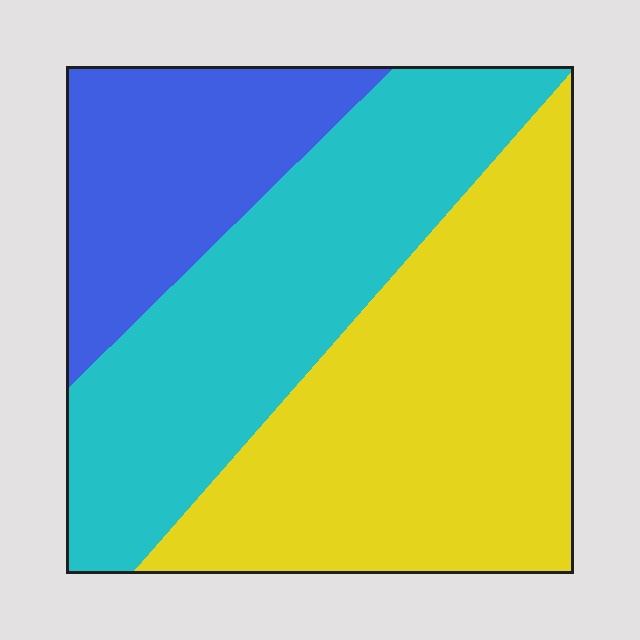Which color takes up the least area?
Blue, at roughly 20%.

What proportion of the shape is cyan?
Cyan covers about 35% of the shape.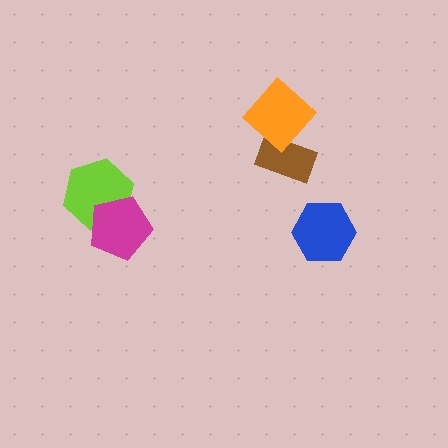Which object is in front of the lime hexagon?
The magenta pentagon is in front of the lime hexagon.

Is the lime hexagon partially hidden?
Yes, it is partially covered by another shape.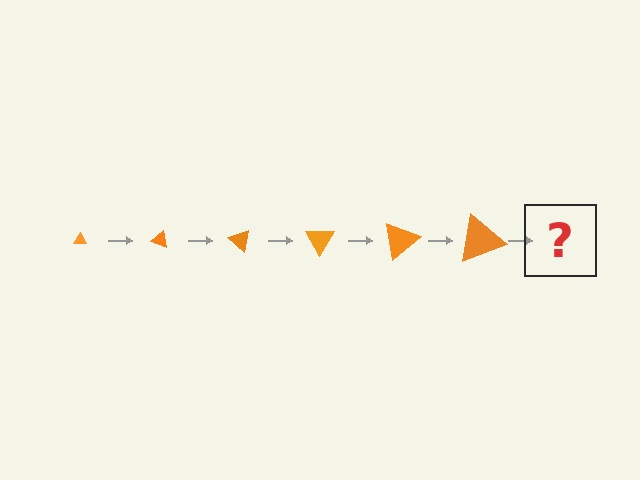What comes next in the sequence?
The next element should be a triangle, larger than the previous one and rotated 120 degrees from the start.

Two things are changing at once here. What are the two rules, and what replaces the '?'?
The two rules are that the triangle grows larger each step and it rotates 20 degrees each step. The '?' should be a triangle, larger than the previous one and rotated 120 degrees from the start.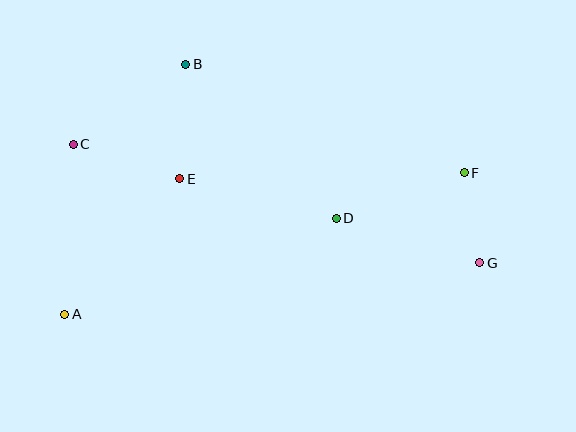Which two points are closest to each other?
Points F and G are closest to each other.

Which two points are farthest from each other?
Points A and F are farthest from each other.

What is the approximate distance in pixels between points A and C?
The distance between A and C is approximately 170 pixels.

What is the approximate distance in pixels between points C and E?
The distance between C and E is approximately 112 pixels.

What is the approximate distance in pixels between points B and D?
The distance between B and D is approximately 215 pixels.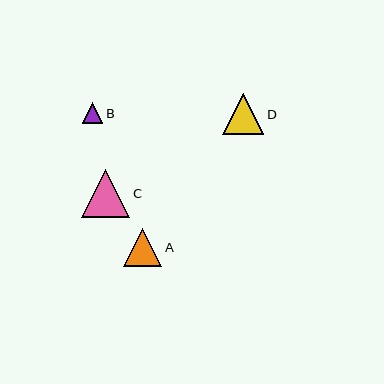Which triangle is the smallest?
Triangle B is the smallest with a size of approximately 20 pixels.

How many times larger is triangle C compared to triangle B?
Triangle C is approximately 2.4 times the size of triangle B.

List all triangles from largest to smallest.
From largest to smallest: C, D, A, B.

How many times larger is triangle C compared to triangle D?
Triangle C is approximately 1.2 times the size of triangle D.